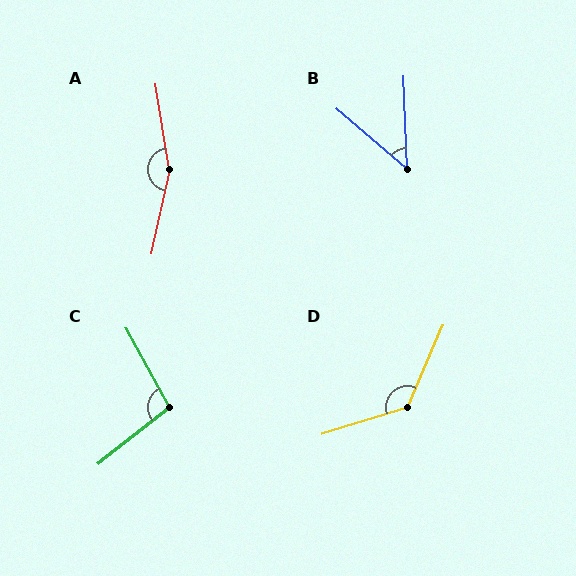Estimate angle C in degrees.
Approximately 100 degrees.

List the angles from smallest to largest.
B (47°), C (100°), D (130°), A (159°).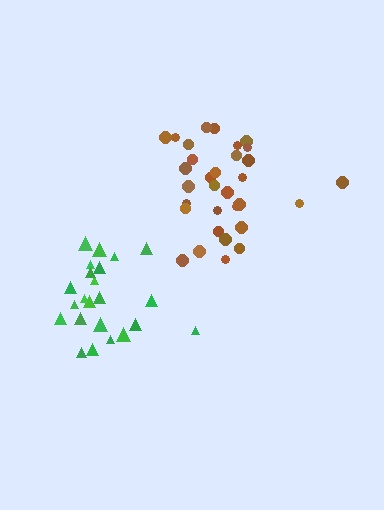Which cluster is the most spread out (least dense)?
Brown.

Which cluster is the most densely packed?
Green.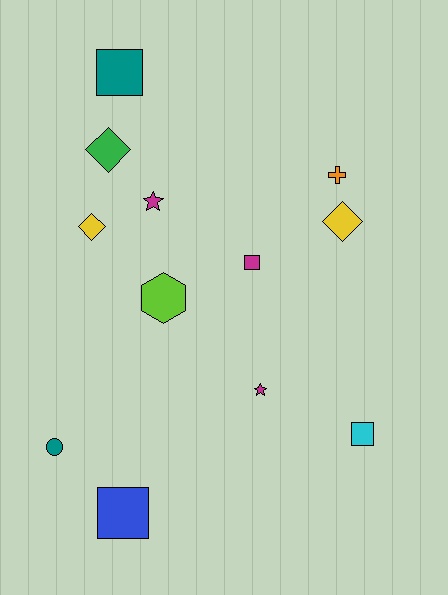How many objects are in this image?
There are 12 objects.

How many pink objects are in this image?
There are no pink objects.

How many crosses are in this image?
There is 1 cross.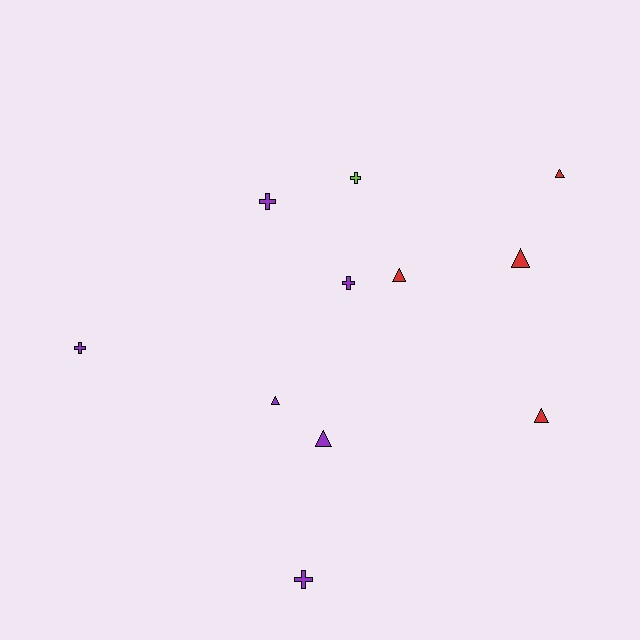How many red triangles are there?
There are 4 red triangles.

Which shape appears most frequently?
Triangle, with 6 objects.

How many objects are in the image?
There are 11 objects.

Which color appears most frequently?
Purple, with 6 objects.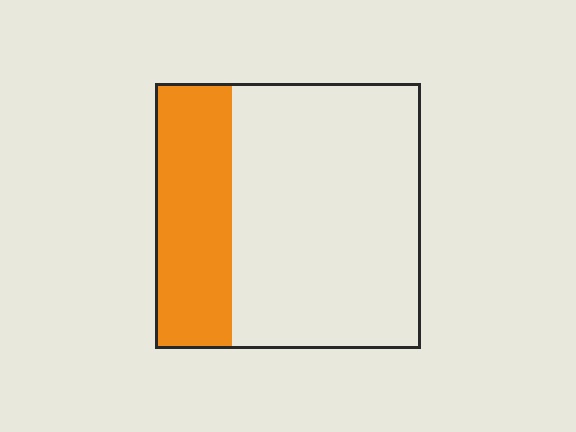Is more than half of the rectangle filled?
No.